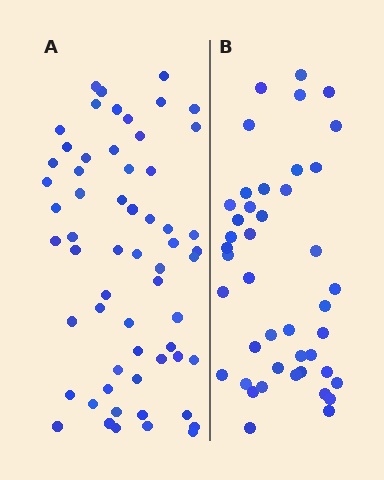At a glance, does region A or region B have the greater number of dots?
Region A (the left region) has more dots.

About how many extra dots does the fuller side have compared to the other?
Region A has approximately 15 more dots than region B.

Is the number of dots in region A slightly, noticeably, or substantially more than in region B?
Region A has noticeably more, but not dramatically so. The ratio is roughly 1.4 to 1.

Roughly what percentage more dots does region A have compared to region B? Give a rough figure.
About 40% more.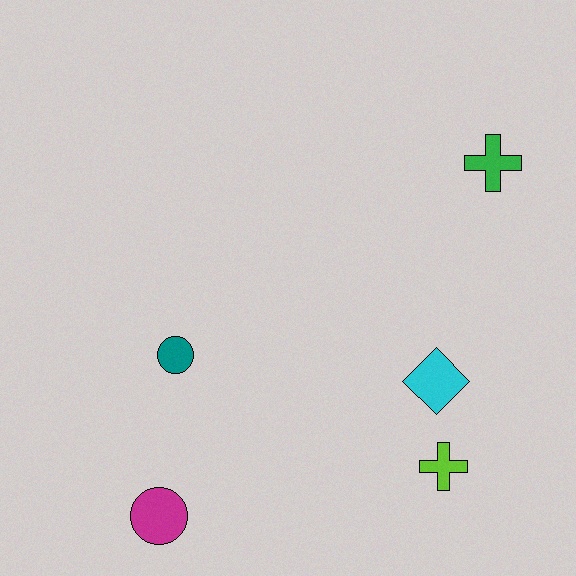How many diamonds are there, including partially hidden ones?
There is 1 diamond.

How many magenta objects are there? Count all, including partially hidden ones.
There is 1 magenta object.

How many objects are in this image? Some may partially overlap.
There are 5 objects.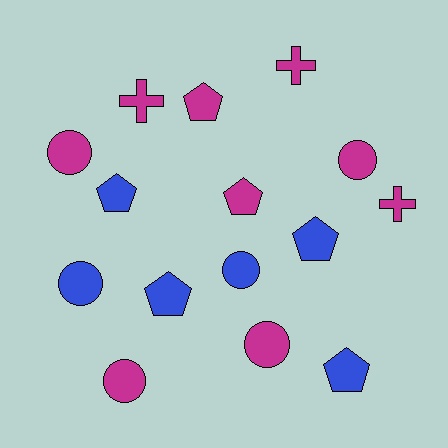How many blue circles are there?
There are 2 blue circles.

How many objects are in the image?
There are 15 objects.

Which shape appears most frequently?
Pentagon, with 6 objects.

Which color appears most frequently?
Magenta, with 9 objects.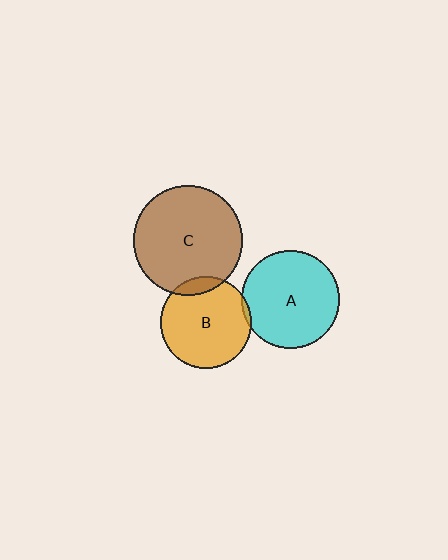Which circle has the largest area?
Circle C (brown).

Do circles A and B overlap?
Yes.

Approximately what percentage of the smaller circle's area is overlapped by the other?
Approximately 5%.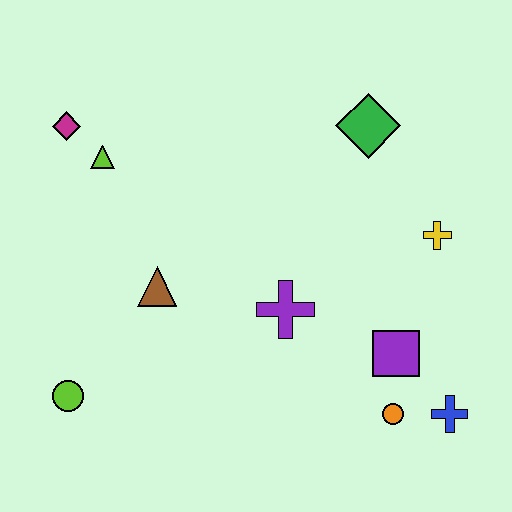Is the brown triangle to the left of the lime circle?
No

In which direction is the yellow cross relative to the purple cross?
The yellow cross is to the right of the purple cross.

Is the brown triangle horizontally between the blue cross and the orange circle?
No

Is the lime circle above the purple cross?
No